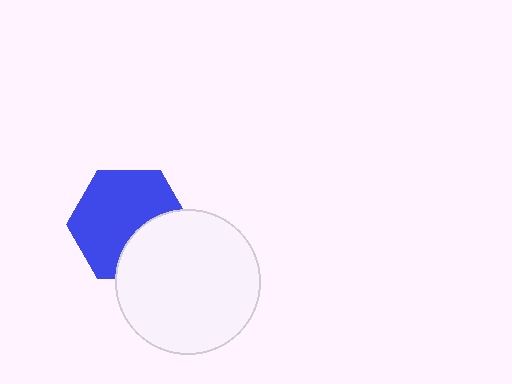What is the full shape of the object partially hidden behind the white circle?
The partially hidden object is a blue hexagon.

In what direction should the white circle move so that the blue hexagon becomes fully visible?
The white circle should move toward the lower-right. That is the shortest direction to clear the overlap and leave the blue hexagon fully visible.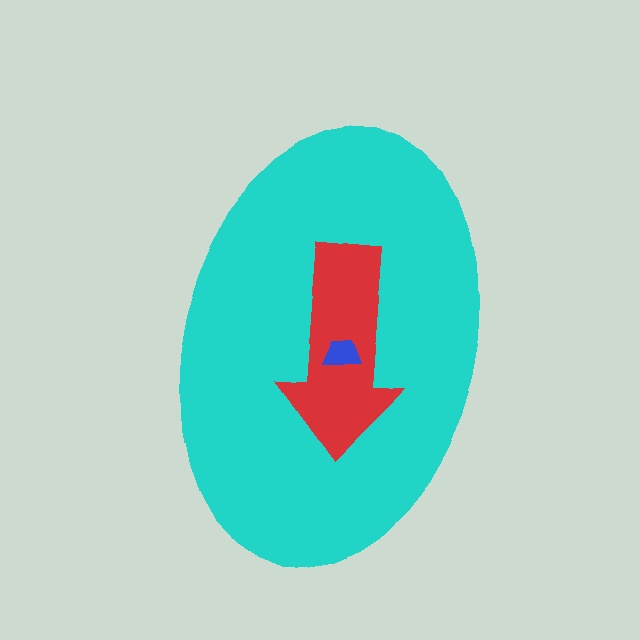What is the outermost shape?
The cyan ellipse.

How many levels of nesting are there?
3.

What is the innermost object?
The blue trapezoid.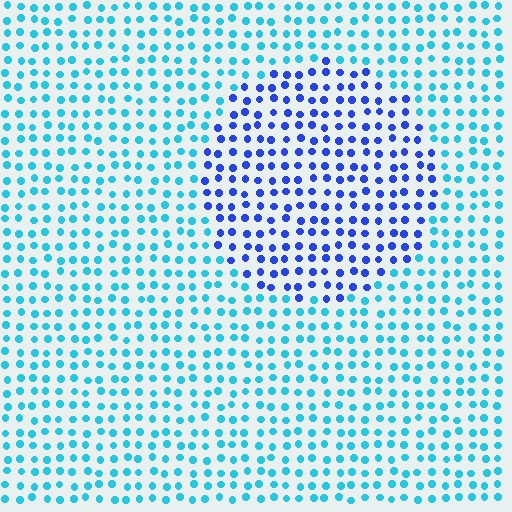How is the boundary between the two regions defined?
The boundary is defined purely by a slight shift in hue (about 44 degrees). Spacing, size, and orientation are identical on both sides.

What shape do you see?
I see a circle.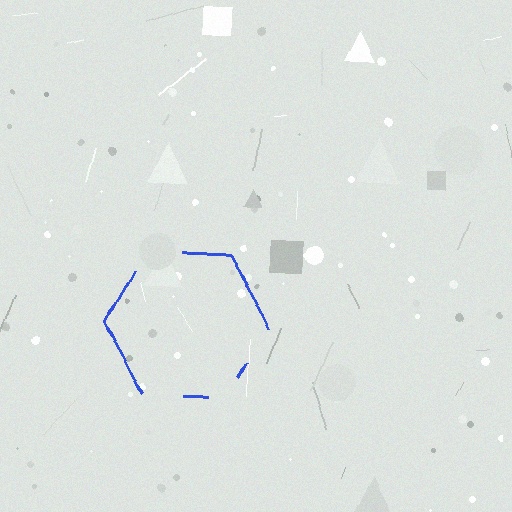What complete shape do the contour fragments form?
The contour fragments form a hexagon.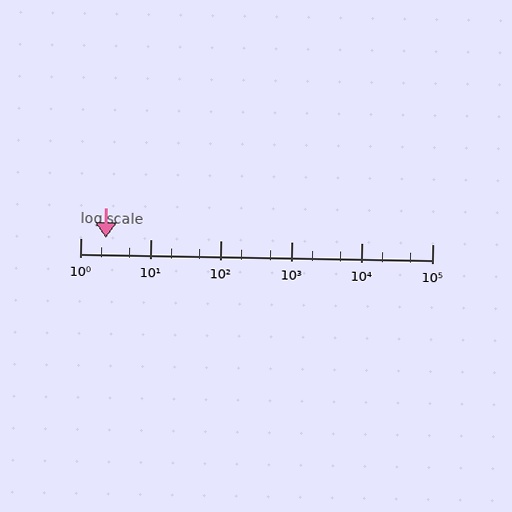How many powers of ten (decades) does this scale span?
The scale spans 5 decades, from 1 to 100000.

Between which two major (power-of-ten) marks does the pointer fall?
The pointer is between 1 and 10.